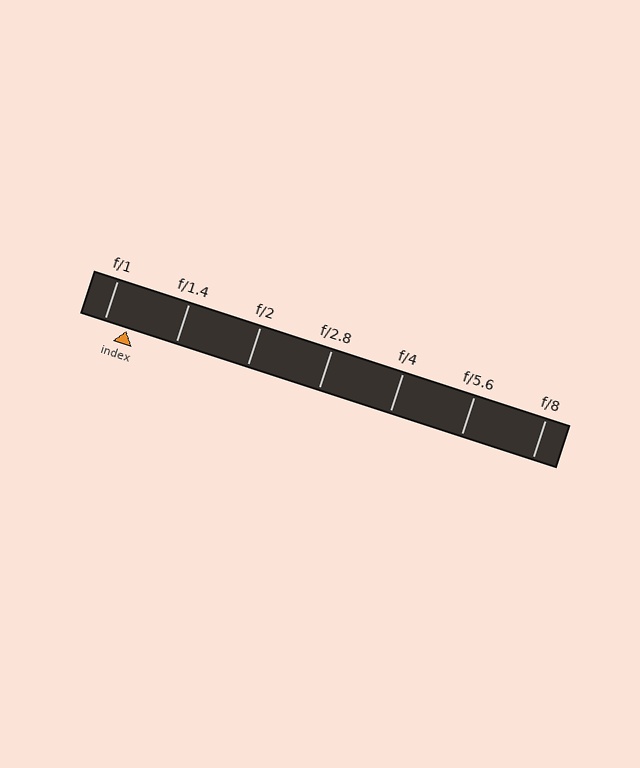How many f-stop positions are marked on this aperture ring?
There are 7 f-stop positions marked.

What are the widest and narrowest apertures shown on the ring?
The widest aperture shown is f/1 and the narrowest is f/8.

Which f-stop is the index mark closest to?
The index mark is closest to f/1.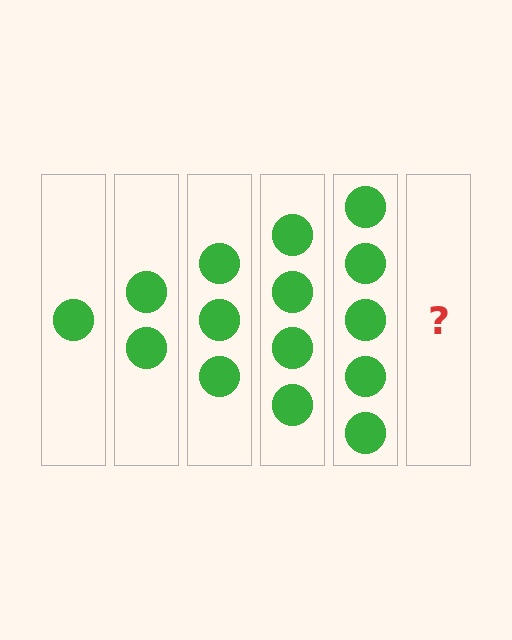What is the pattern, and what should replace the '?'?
The pattern is that each step adds one more circle. The '?' should be 6 circles.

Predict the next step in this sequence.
The next step is 6 circles.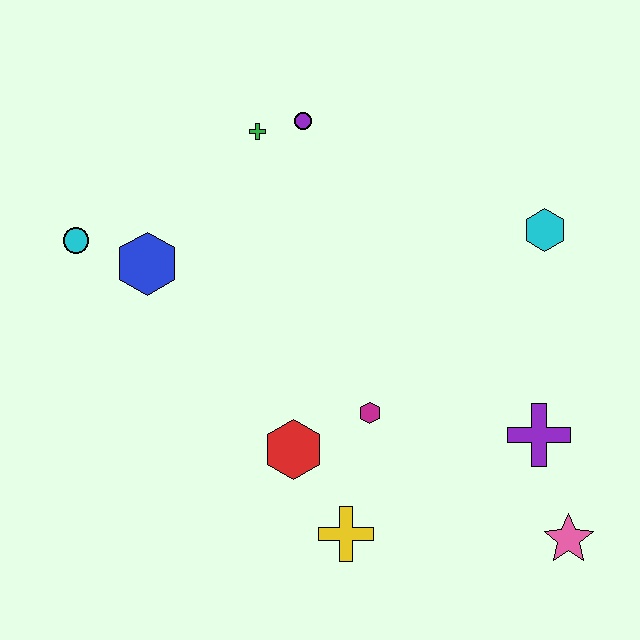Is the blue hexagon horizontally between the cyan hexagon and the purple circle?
No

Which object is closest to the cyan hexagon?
The purple cross is closest to the cyan hexagon.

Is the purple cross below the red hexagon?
No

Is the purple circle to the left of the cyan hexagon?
Yes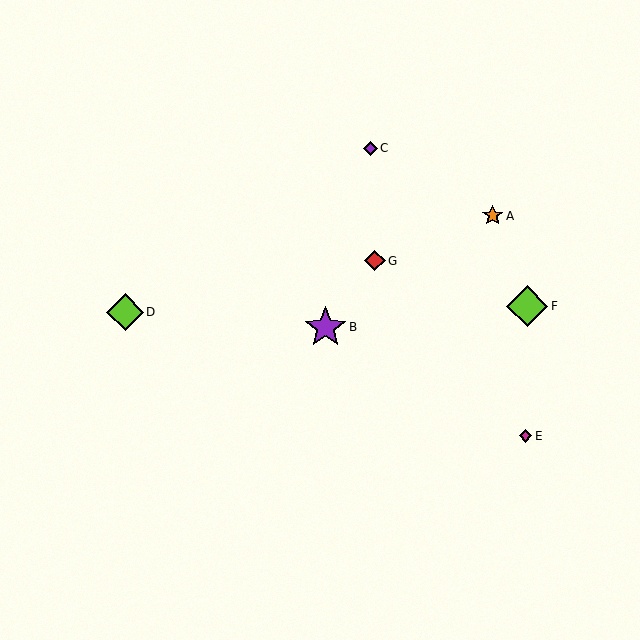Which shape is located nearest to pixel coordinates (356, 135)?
The purple diamond (labeled C) at (371, 148) is nearest to that location.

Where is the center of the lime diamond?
The center of the lime diamond is at (527, 306).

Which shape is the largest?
The lime diamond (labeled F) is the largest.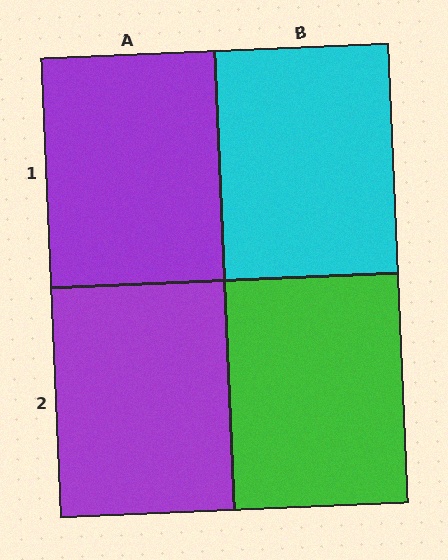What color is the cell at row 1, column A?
Purple.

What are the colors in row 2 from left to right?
Purple, green.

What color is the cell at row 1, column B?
Cyan.